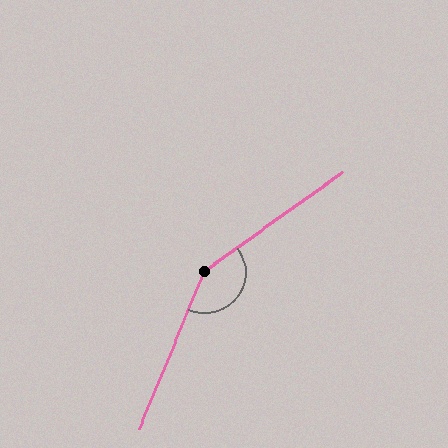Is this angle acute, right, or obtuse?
It is obtuse.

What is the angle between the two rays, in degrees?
Approximately 148 degrees.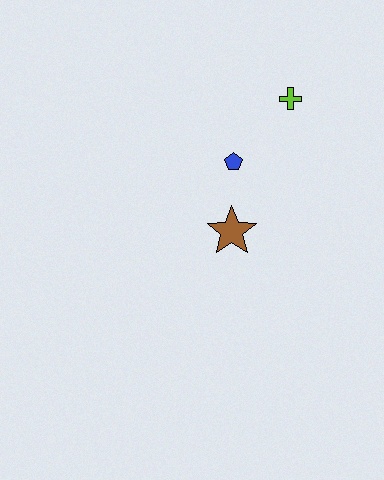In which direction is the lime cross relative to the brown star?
The lime cross is above the brown star.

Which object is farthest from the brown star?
The lime cross is farthest from the brown star.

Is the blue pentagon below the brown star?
No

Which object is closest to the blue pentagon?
The brown star is closest to the blue pentagon.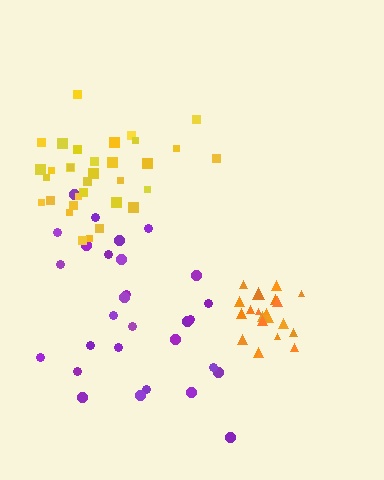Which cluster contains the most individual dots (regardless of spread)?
Yellow (33).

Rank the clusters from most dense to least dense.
orange, yellow, purple.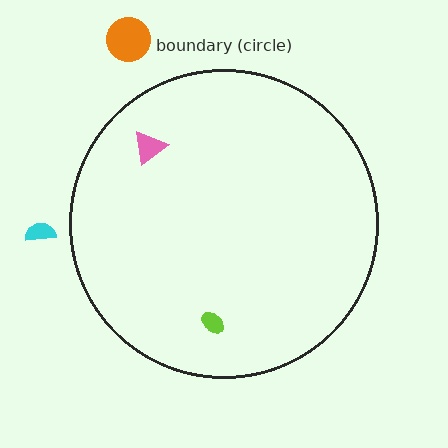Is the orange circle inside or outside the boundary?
Outside.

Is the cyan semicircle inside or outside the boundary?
Outside.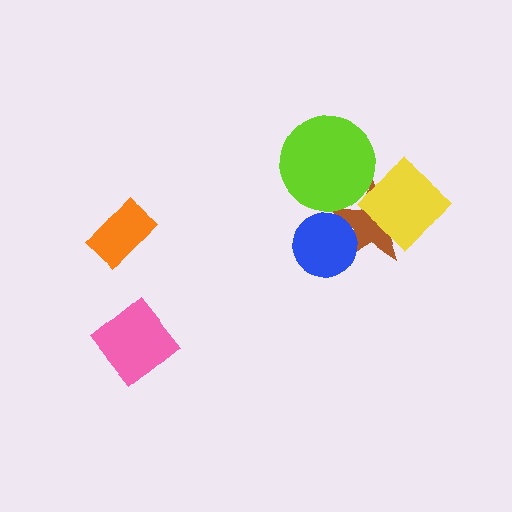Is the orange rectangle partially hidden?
No, no other shape covers it.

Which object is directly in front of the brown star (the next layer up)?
The yellow diamond is directly in front of the brown star.